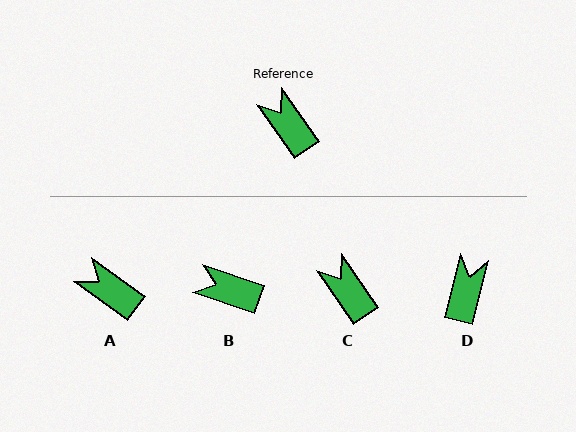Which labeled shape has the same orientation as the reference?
C.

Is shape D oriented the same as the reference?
No, it is off by about 48 degrees.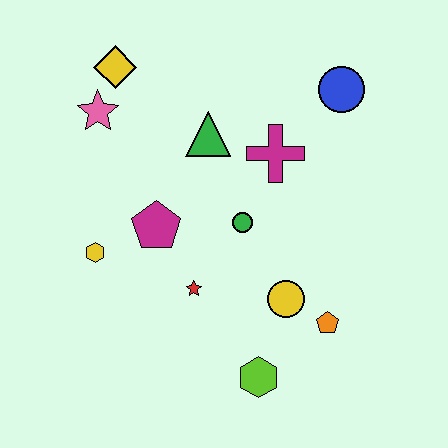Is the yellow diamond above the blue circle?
Yes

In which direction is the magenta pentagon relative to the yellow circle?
The magenta pentagon is to the left of the yellow circle.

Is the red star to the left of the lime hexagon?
Yes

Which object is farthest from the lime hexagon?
The yellow diamond is farthest from the lime hexagon.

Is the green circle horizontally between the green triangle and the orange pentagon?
Yes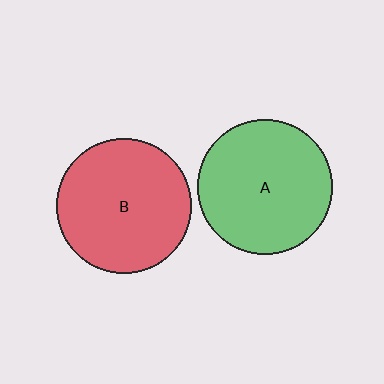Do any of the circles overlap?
No, none of the circles overlap.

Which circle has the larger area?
Circle B (red).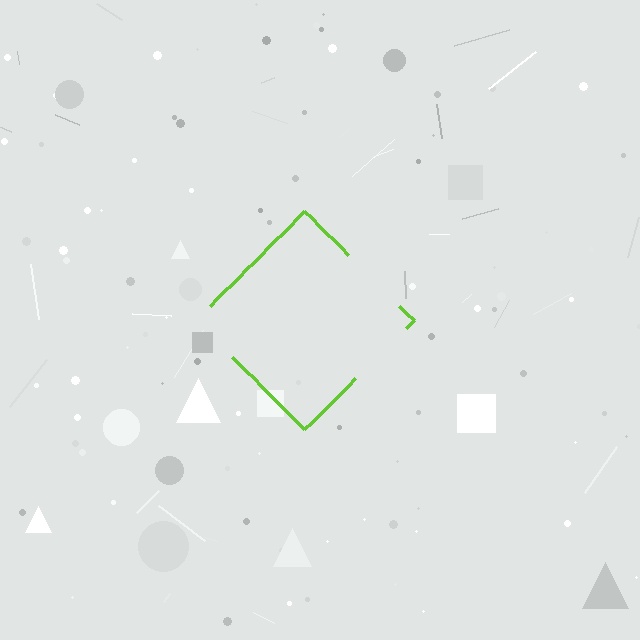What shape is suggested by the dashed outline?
The dashed outline suggests a diamond.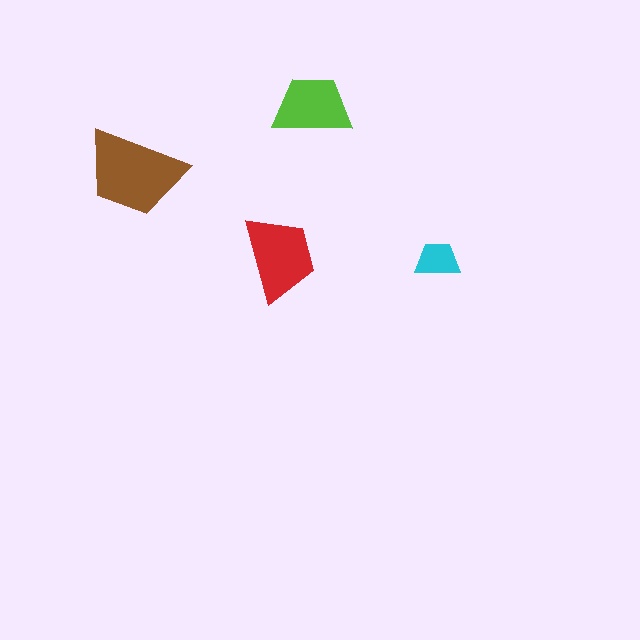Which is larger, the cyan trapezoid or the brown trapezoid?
The brown one.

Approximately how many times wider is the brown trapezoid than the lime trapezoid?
About 1.5 times wider.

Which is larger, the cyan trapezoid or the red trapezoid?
The red one.